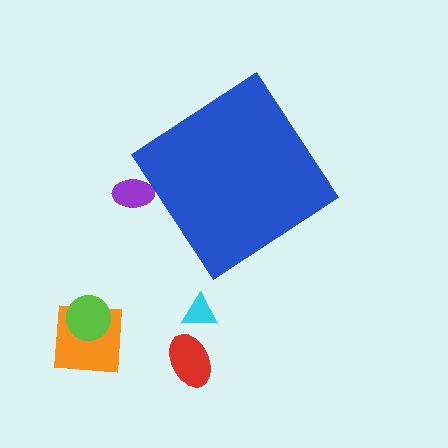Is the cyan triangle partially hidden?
No, the cyan triangle is fully visible.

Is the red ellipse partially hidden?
No, the red ellipse is fully visible.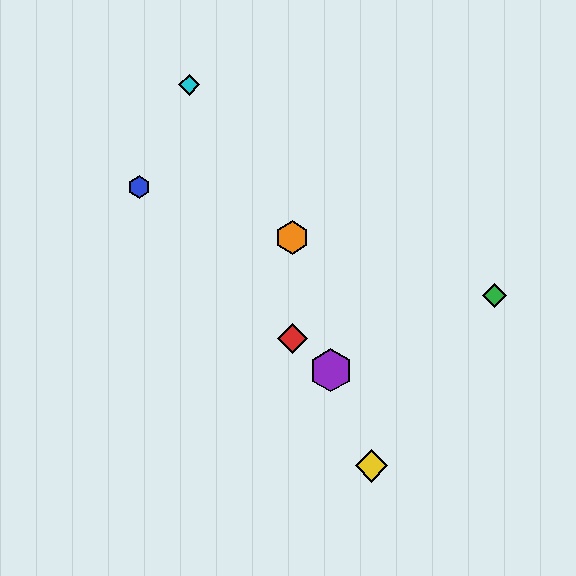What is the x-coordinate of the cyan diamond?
The cyan diamond is at x≈189.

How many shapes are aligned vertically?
2 shapes (the red diamond, the orange hexagon) are aligned vertically.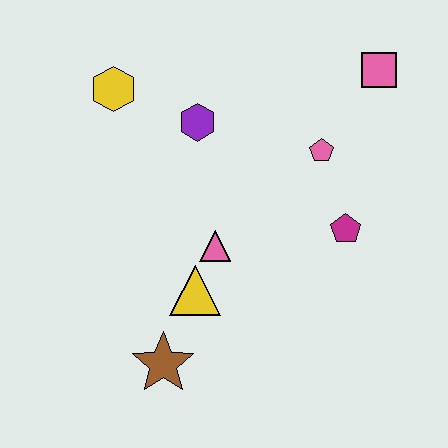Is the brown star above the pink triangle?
No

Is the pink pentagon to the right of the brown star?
Yes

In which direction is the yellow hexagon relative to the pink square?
The yellow hexagon is to the left of the pink square.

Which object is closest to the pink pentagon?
The magenta pentagon is closest to the pink pentagon.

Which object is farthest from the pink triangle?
The pink square is farthest from the pink triangle.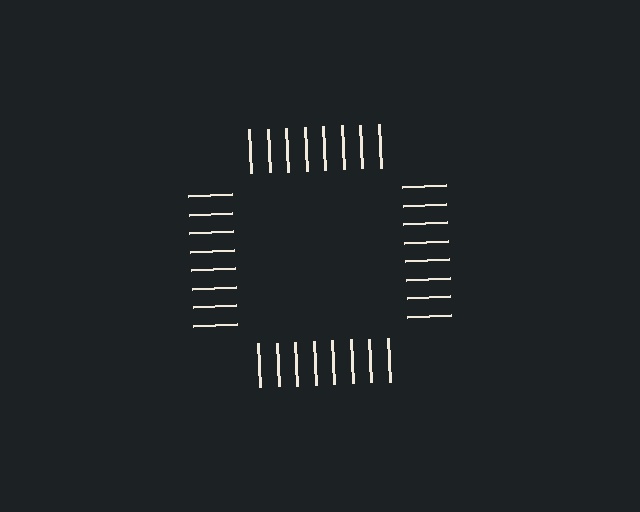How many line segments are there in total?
32 — 8 along each of the 4 edges.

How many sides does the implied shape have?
4 sides — the line-ends trace a square.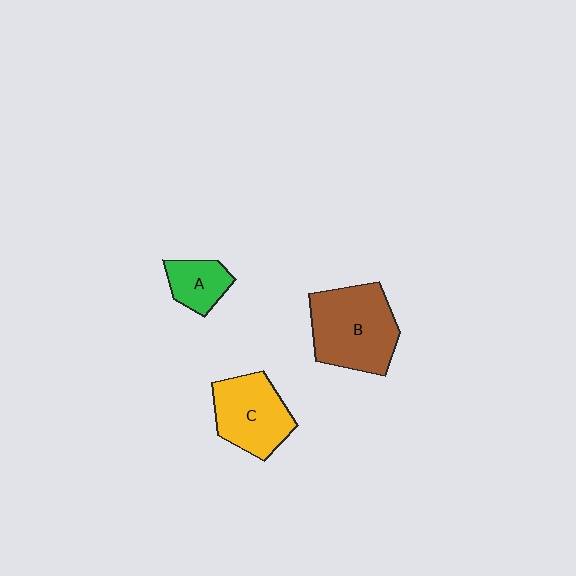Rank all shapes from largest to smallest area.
From largest to smallest: B (brown), C (yellow), A (green).